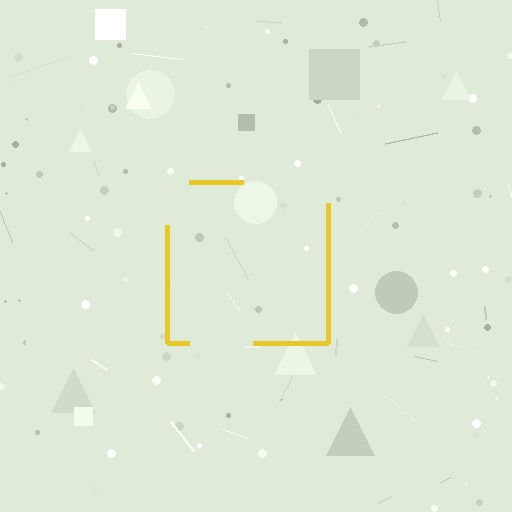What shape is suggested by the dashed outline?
The dashed outline suggests a square.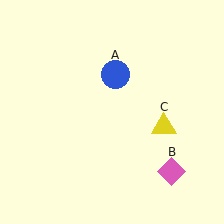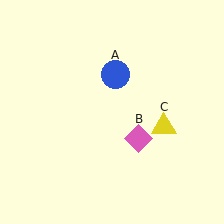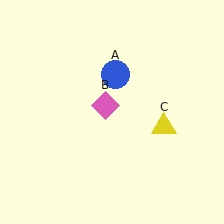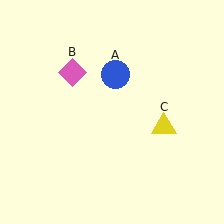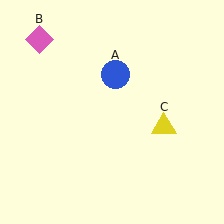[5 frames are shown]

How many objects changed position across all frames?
1 object changed position: pink diamond (object B).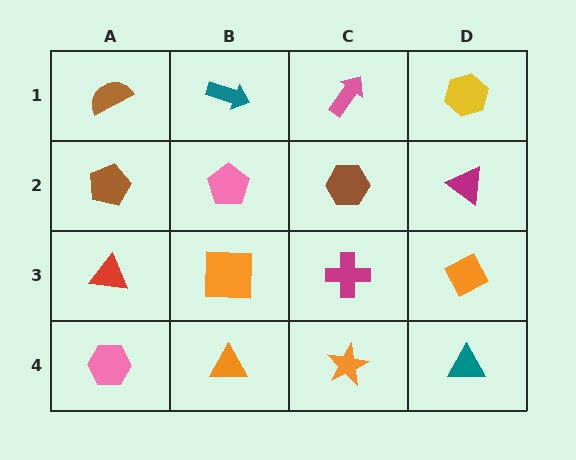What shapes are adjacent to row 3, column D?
A magenta triangle (row 2, column D), a teal triangle (row 4, column D), a magenta cross (row 3, column C).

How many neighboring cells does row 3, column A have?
3.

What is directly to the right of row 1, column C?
A yellow hexagon.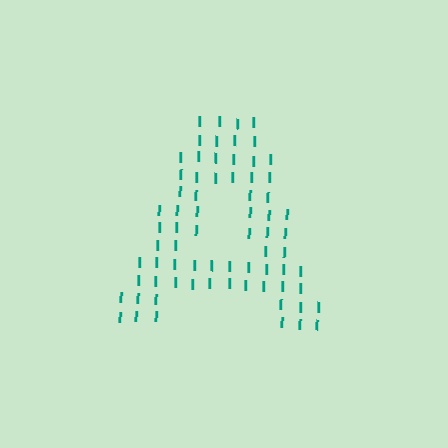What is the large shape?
The large shape is the letter A.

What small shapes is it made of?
It is made of small letter I's.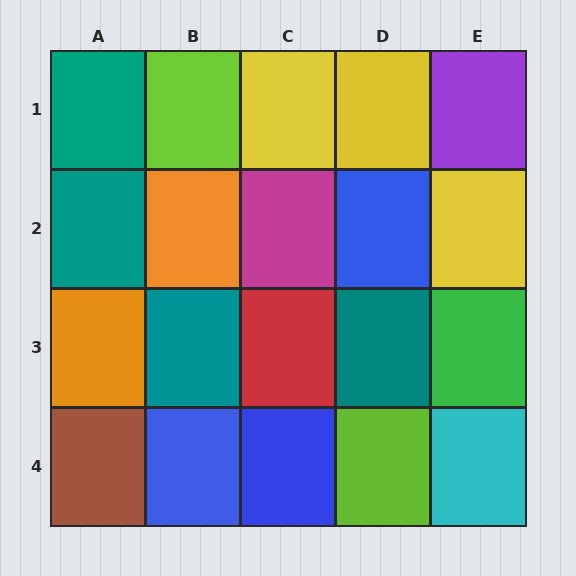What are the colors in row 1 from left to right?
Teal, lime, yellow, yellow, purple.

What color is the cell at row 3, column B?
Teal.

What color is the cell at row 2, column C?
Magenta.